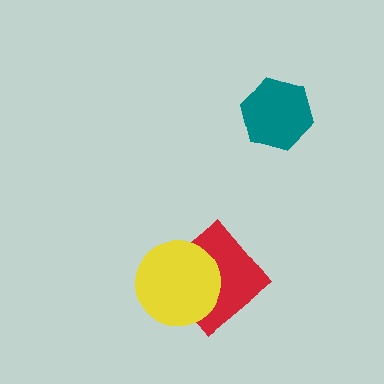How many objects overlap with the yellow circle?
1 object overlaps with the yellow circle.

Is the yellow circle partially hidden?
No, no other shape covers it.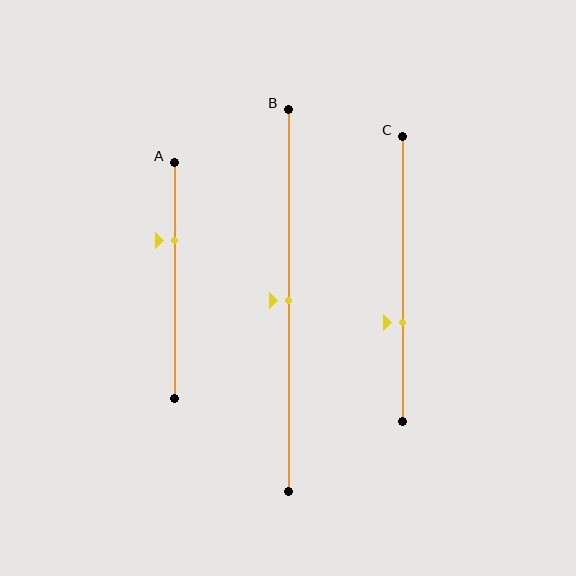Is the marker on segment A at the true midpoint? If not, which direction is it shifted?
No, the marker on segment A is shifted upward by about 17% of the segment length.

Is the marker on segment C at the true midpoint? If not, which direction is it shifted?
No, the marker on segment C is shifted downward by about 15% of the segment length.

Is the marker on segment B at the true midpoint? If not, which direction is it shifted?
Yes, the marker on segment B is at the true midpoint.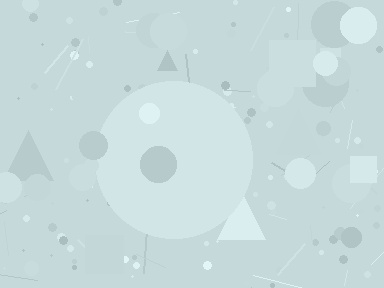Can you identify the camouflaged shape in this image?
The camouflaged shape is a circle.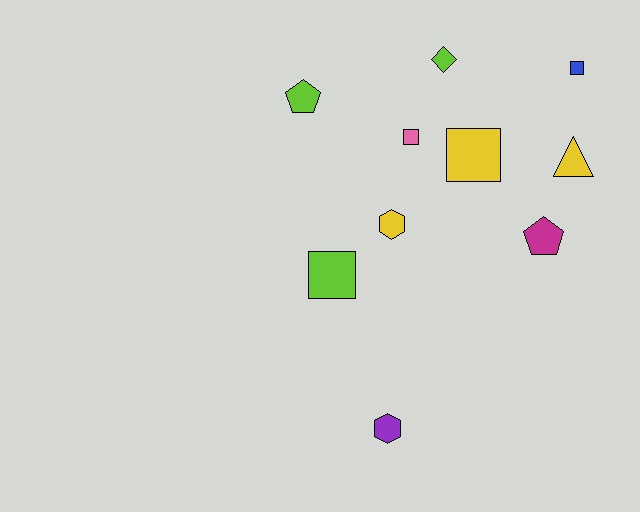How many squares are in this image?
There are 4 squares.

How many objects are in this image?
There are 10 objects.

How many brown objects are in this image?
There are no brown objects.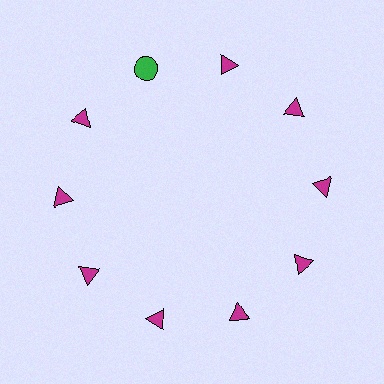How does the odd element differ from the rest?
It differs in both color (green instead of magenta) and shape (circle instead of triangle).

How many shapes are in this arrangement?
There are 10 shapes arranged in a ring pattern.